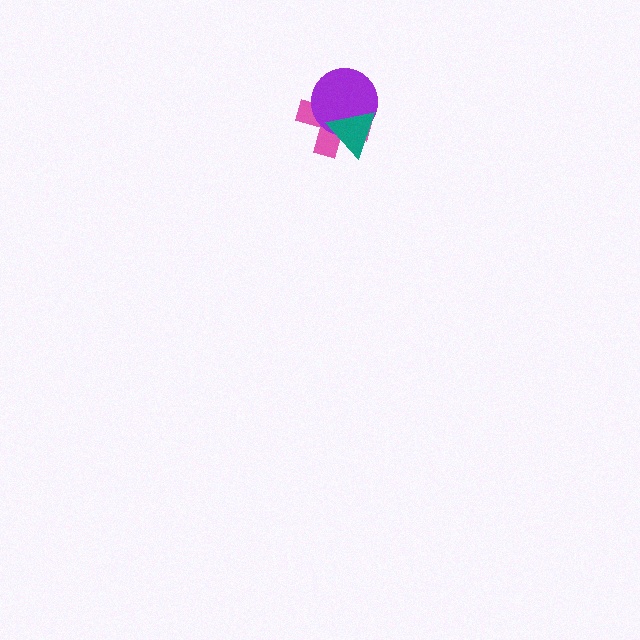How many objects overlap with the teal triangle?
2 objects overlap with the teal triangle.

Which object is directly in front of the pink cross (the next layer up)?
The purple circle is directly in front of the pink cross.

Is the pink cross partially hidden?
Yes, it is partially covered by another shape.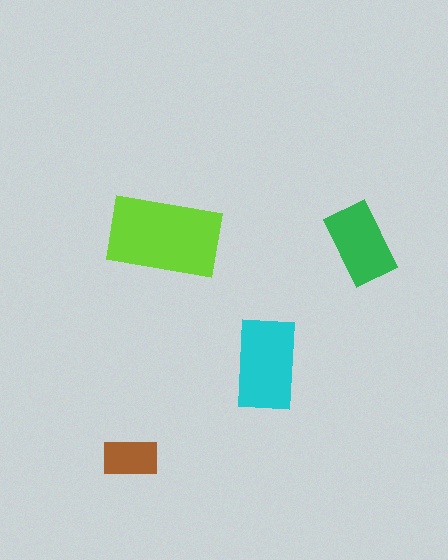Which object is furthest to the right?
The green rectangle is rightmost.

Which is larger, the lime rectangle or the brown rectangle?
The lime one.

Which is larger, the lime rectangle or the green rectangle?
The lime one.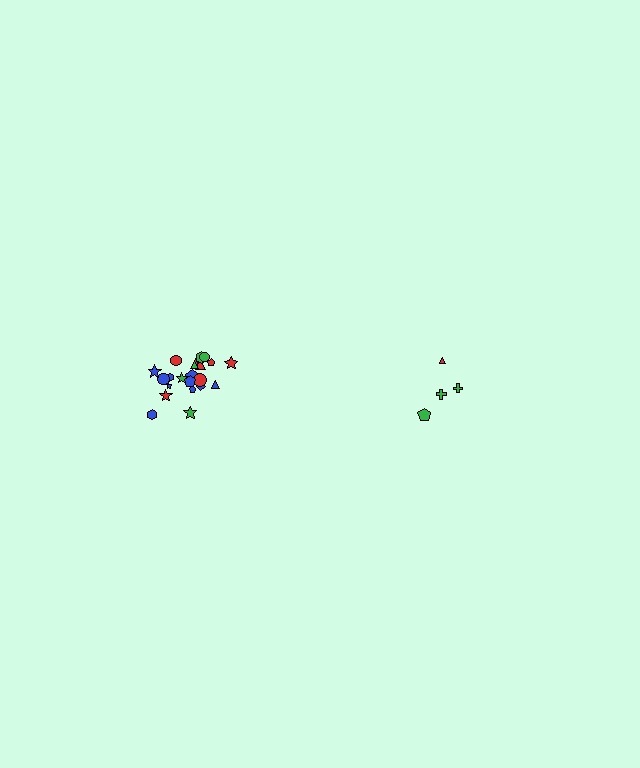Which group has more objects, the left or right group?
The left group.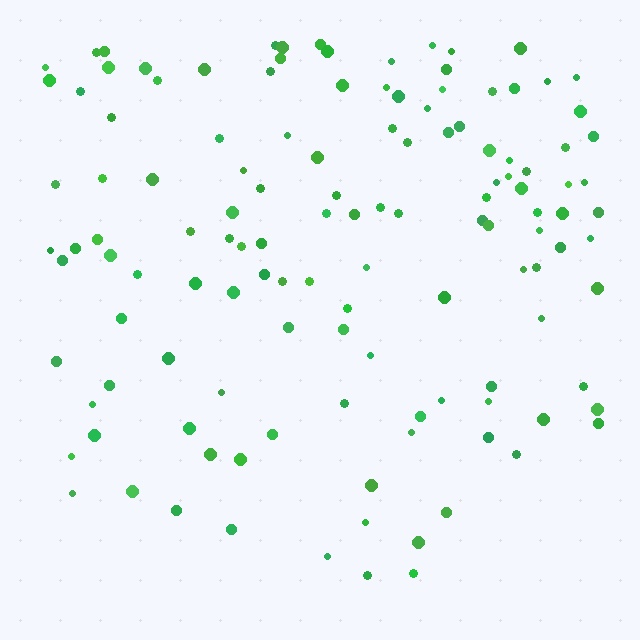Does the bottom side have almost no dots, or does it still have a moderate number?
Still a moderate number, just noticeably fewer than the top.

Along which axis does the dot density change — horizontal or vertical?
Vertical.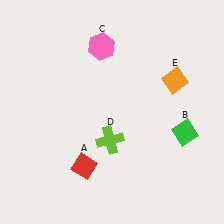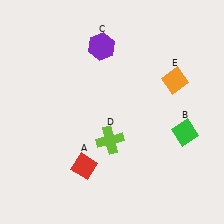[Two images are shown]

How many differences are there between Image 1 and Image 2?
There is 1 difference between the two images.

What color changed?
The hexagon (C) changed from pink in Image 1 to purple in Image 2.